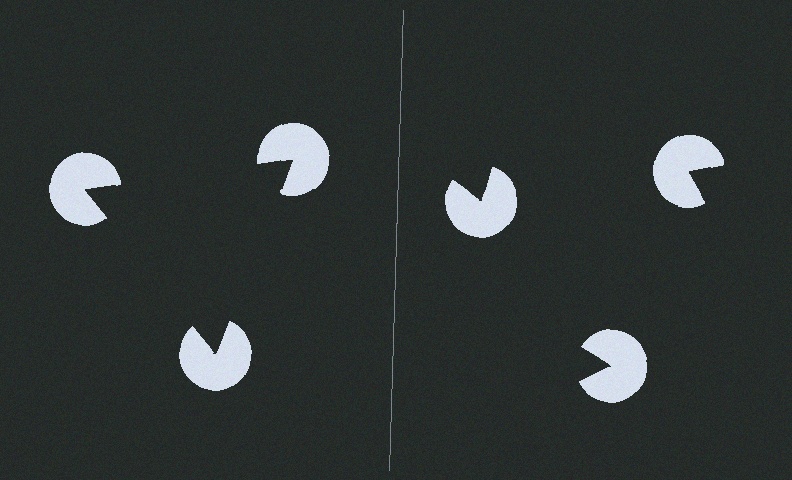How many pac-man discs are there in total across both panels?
6 — 3 on each side.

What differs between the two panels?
The pac-man discs are positioned identically on both sides; only the wedge orientations differ. On the left they align to a triangle; on the right they are misaligned.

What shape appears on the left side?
An illusory triangle.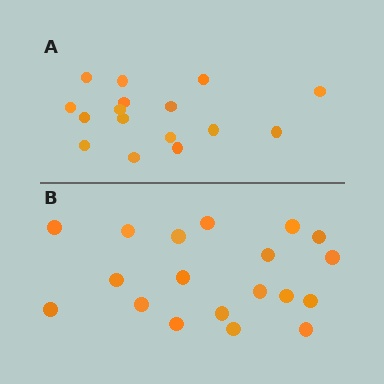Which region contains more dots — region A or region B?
Region B (the bottom region) has more dots.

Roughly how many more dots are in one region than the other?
Region B has just a few more — roughly 2 or 3 more dots than region A.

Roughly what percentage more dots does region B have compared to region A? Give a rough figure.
About 20% more.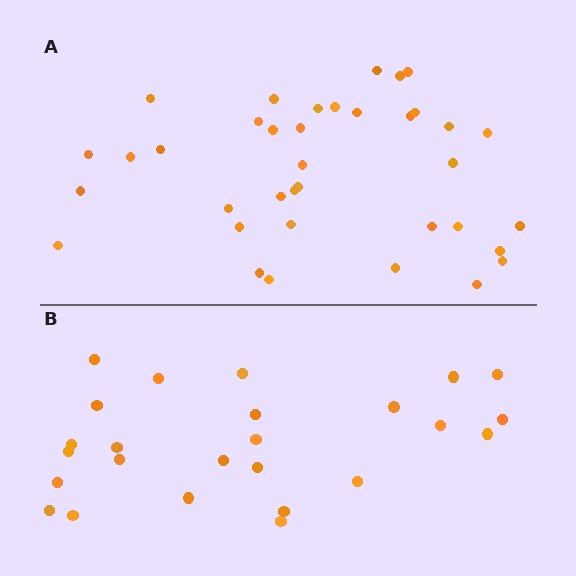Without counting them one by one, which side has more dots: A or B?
Region A (the top region) has more dots.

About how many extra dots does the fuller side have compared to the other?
Region A has roughly 12 or so more dots than region B.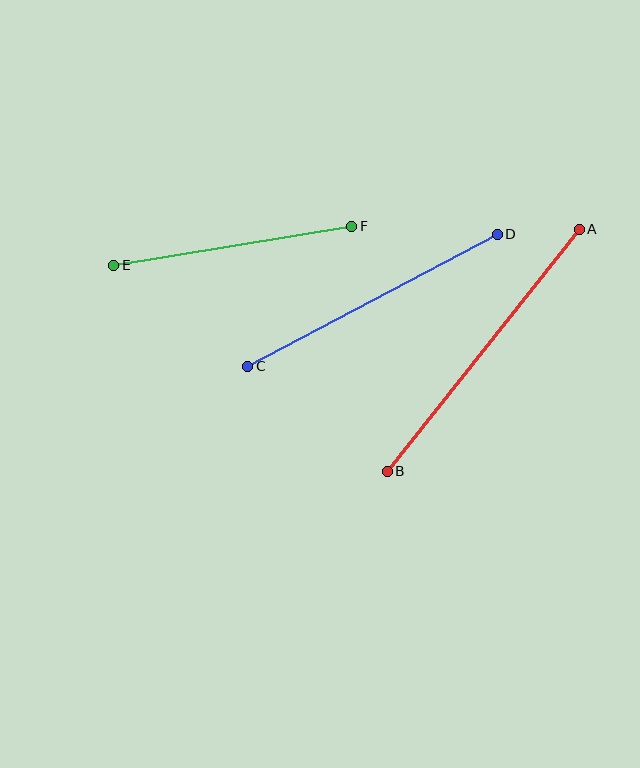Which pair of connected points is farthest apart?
Points A and B are farthest apart.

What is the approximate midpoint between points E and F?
The midpoint is at approximately (233, 246) pixels.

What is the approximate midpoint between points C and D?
The midpoint is at approximately (373, 300) pixels.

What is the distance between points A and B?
The distance is approximately 309 pixels.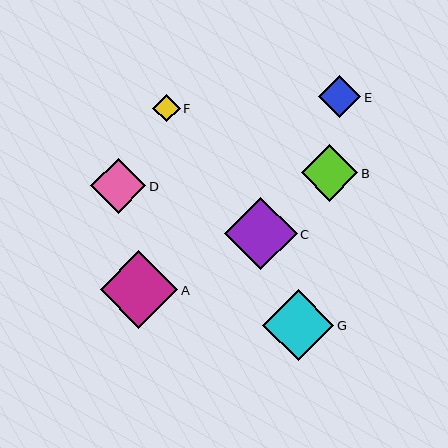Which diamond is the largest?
Diamond A is the largest with a size of approximately 78 pixels.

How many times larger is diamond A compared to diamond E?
Diamond A is approximately 1.8 times the size of diamond E.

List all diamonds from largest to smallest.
From largest to smallest: A, C, G, B, D, E, F.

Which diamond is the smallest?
Diamond F is the smallest with a size of approximately 27 pixels.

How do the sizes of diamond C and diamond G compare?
Diamond C and diamond G are approximately the same size.